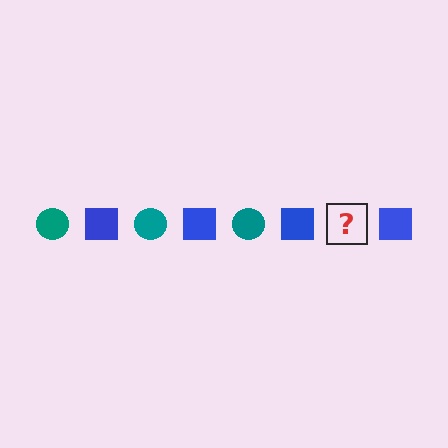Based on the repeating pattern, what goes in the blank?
The blank should be a teal circle.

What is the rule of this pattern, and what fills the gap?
The rule is that the pattern alternates between teal circle and blue square. The gap should be filled with a teal circle.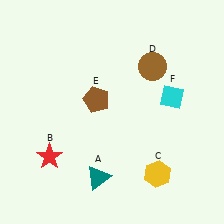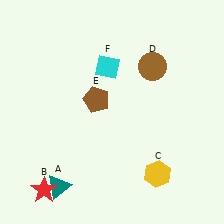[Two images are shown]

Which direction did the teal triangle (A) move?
The teal triangle (A) moved left.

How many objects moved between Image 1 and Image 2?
3 objects moved between the two images.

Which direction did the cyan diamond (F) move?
The cyan diamond (F) moved left.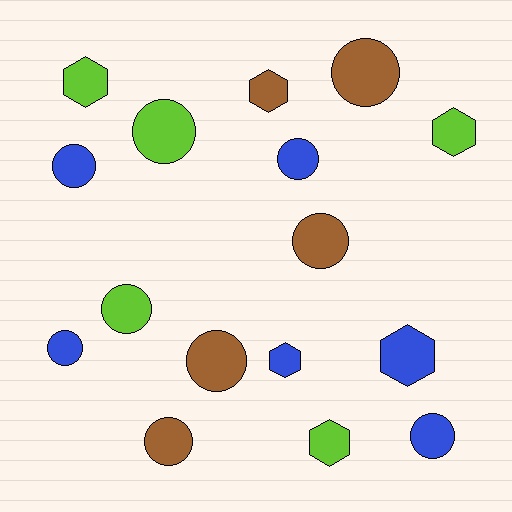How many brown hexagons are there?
There is 1 brown hexagon.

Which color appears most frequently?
Blue, with 6 objects.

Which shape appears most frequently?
Circle, with 10 objects.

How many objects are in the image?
There are 16 objects.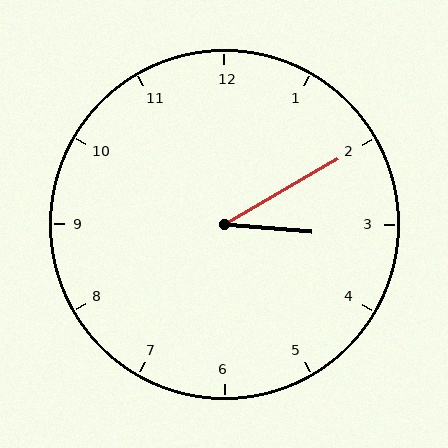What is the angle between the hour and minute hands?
Approximately 35 degrees.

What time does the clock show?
3:10.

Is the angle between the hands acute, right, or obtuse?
It is acute.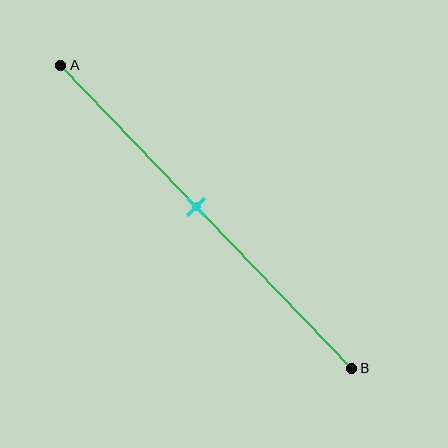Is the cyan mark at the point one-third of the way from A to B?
No, the mark is at about 45% from A, not at the 33% one-third point.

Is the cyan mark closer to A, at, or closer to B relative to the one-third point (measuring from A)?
The cyan mark is closer to point B than the one-third point of segment AB.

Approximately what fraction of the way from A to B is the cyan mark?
The cyan mark is approximately 45% of the way from A to B.